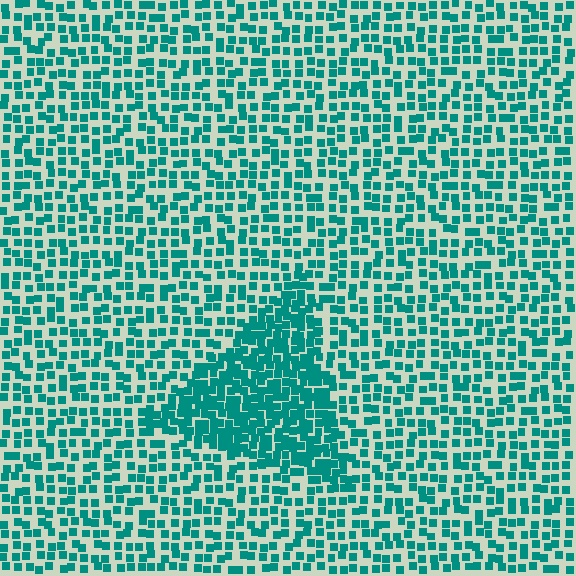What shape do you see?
I see a triangle.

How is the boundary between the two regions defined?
The boundary is defined by a change in element density (approximately 2.0x ratio). All elements are the same color, size, and shape.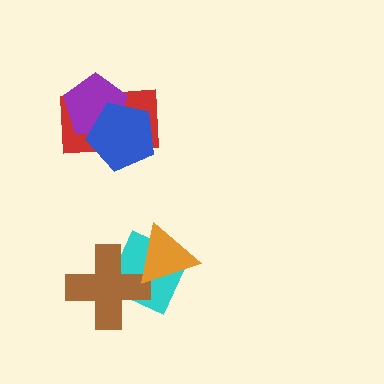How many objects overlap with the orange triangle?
2 objects overlap with the orange triangle.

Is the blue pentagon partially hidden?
No, no other shape covers it.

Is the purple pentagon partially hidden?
Yes, it is partially covered by another shape.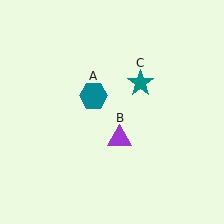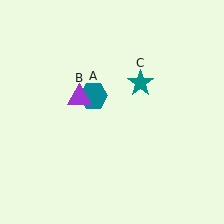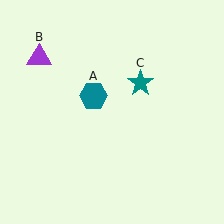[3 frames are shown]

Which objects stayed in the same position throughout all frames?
Teal hexagon (object A) and teal star (object C) remained stationary.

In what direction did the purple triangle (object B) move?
The purple triangle (object B) moved up and to the left.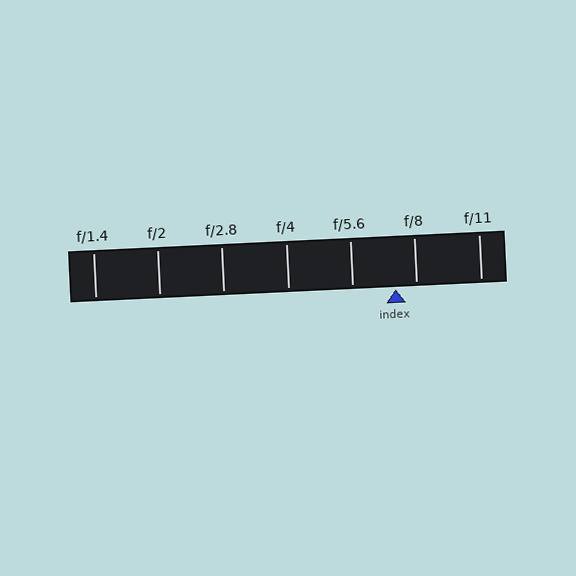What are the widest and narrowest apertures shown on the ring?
The widest aperture shown is f/1.4 and the narrowest is f/11.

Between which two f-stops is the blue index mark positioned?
The index mark is between f/5.6 and f/8.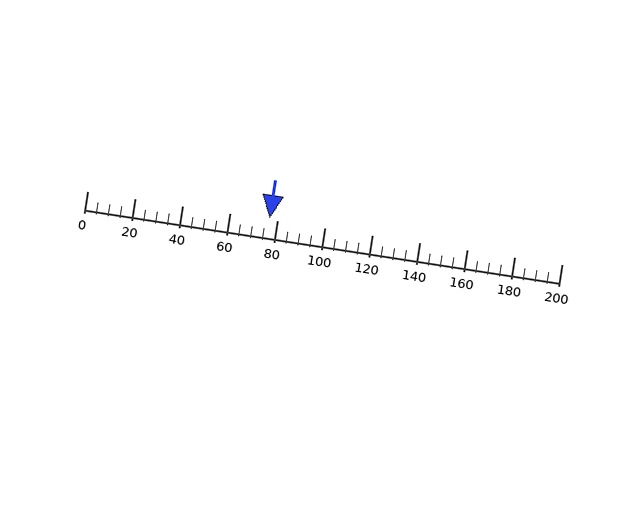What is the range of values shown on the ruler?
The ruler shows values from 0 to 200.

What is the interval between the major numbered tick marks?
The major tick marks are spaced 20 units apart.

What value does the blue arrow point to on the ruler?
The blue arrow points to approximately 77.